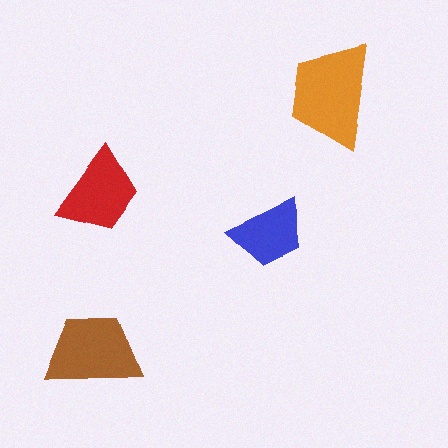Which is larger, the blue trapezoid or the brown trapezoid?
The brown one.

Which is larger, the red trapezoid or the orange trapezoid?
The orange one.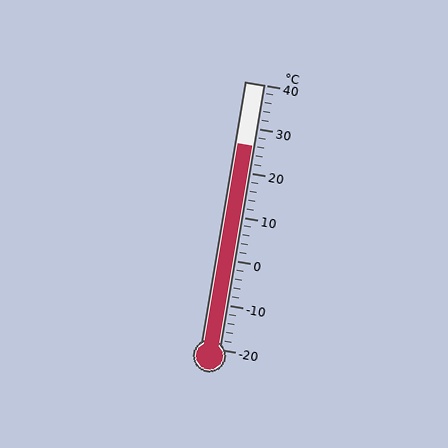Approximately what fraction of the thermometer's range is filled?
The thermometer is filled to approximately 75% of its range.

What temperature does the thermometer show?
The thermometer shows approximately 26°C.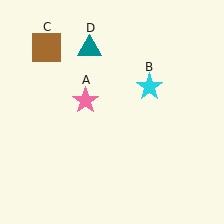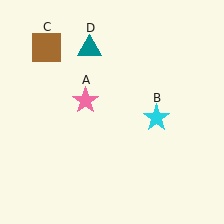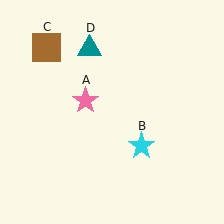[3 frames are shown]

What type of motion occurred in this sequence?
The cyan star (object B) rotated clockwise around the center of the scene.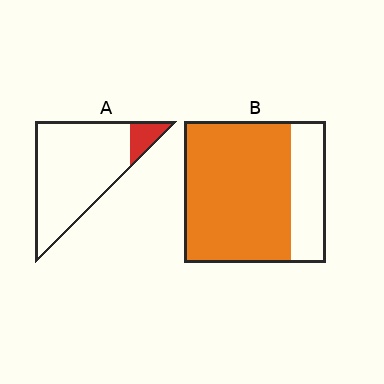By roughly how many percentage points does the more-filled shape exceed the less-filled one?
By roughly 65 percentage points (B over A).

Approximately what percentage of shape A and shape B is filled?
A is approximately 10% and B is approximately 75%.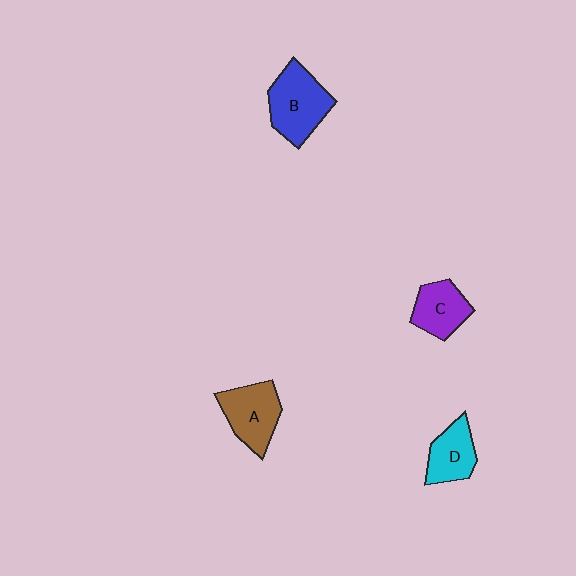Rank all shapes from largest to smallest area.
From largest to smallest: B (blue), A (brown), C (purple), D (cyan).